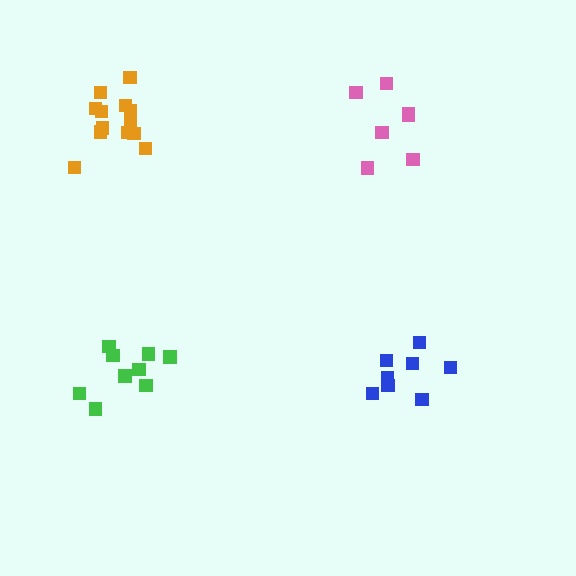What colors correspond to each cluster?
The clusters are colored: blue, orange, green, pink.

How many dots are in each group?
Group 1: 8 dots, Group 2: 13 dots, Group 3: 9 dots, Group 4: 7 dots (37 total).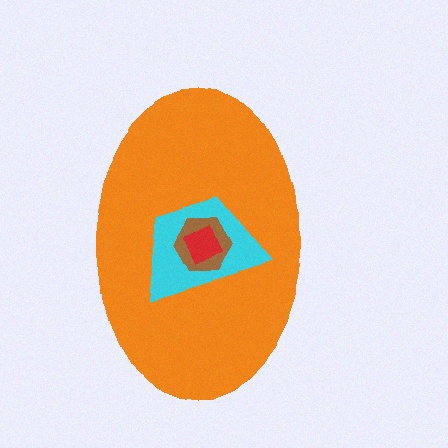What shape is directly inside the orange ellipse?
The cyan trapezoid.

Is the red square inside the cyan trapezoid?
Yes.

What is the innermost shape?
The red square.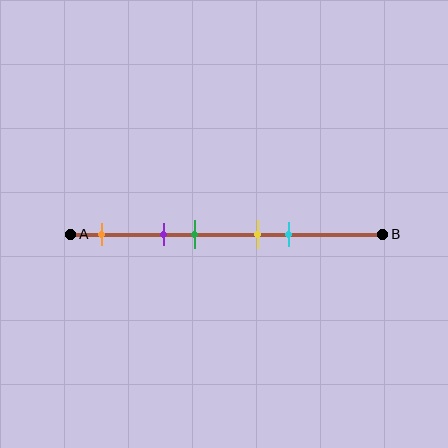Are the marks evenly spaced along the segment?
No, the marks are not evenly spaced.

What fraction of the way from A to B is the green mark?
The green mark is approximately 40% (0.4) of the way from A to B.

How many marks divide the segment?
There are 5 marks dividing the segment.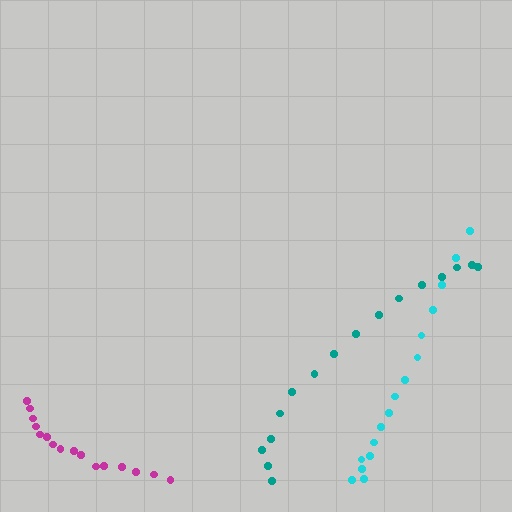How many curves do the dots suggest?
There are 3 distinct paths.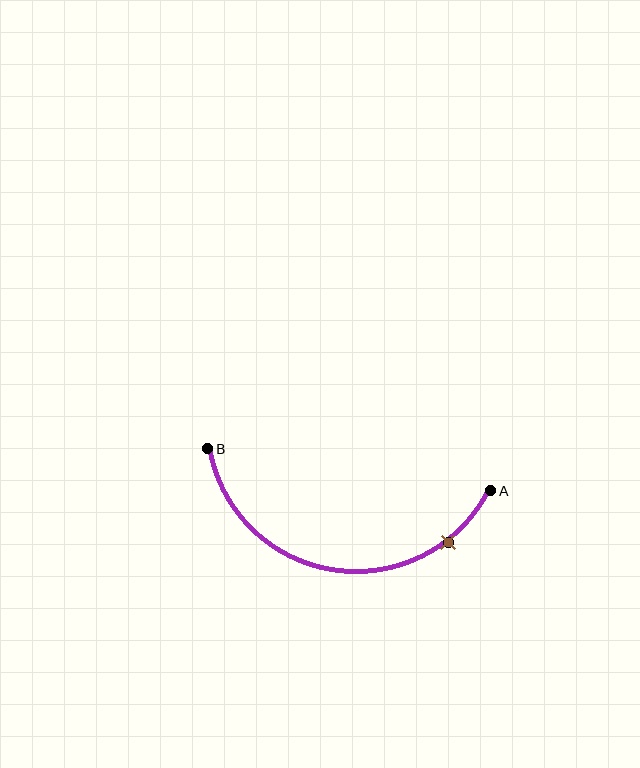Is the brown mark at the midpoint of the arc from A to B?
No. The brown mark lies on the arc but is closer to endpoint A. The arc midpoint would be at the point on the curve equidistant along the arc from both A and B.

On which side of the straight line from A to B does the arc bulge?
The arc bulges below the straight line connecting A and B.